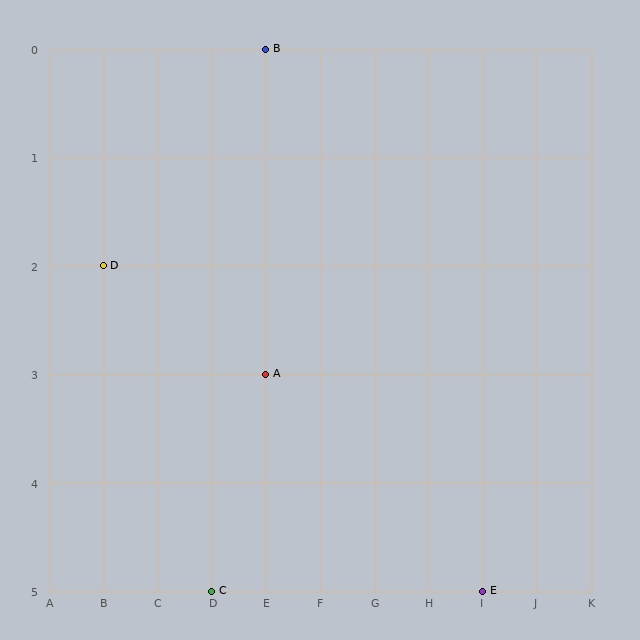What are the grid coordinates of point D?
Point D is at grid coordinates (B, 2).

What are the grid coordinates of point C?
Point C is at grid coordinates (D, 5).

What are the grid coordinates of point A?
Point A is at grid coordinates (E, 3).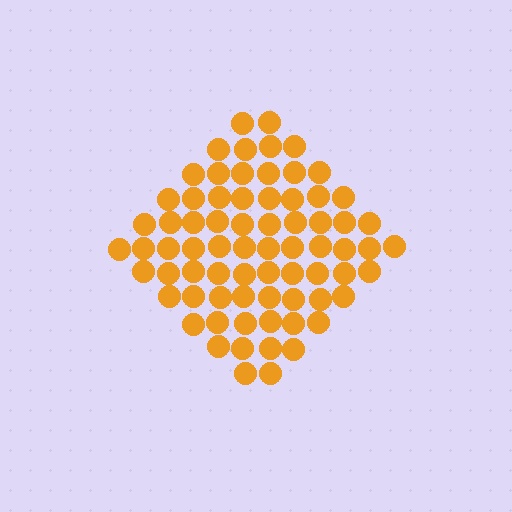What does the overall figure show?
The overall figure shows a diamond.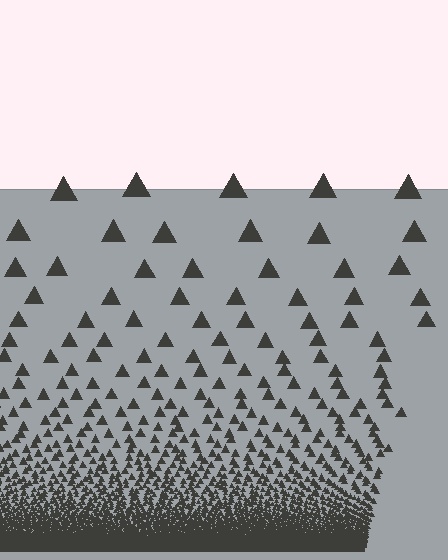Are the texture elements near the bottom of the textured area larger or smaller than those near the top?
Smaller. The gradient is inverted — elements near the bottom are smaller and denser.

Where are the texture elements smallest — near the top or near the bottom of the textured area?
Near the bottom.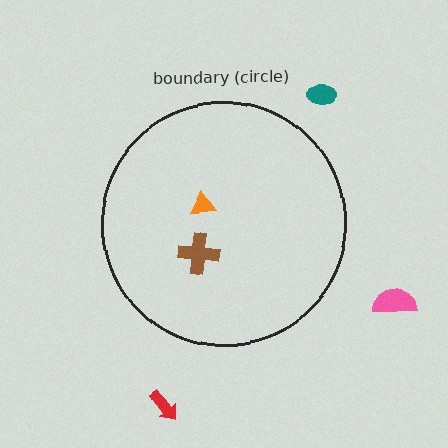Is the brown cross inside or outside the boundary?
Inside.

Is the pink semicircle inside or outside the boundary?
Outside.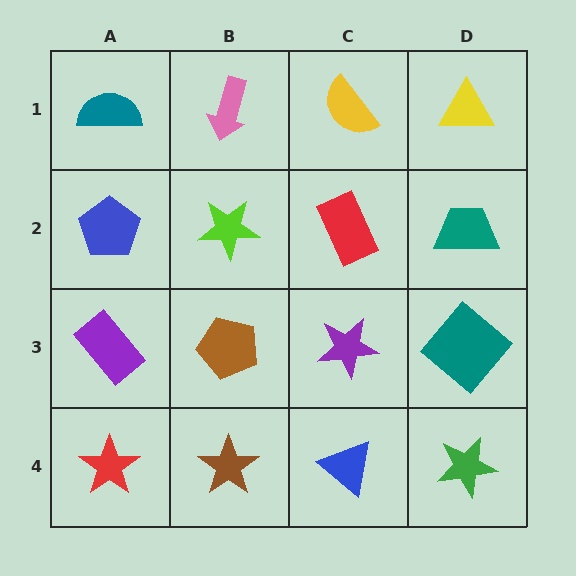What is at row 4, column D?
A green star.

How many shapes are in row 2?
4 shapes.